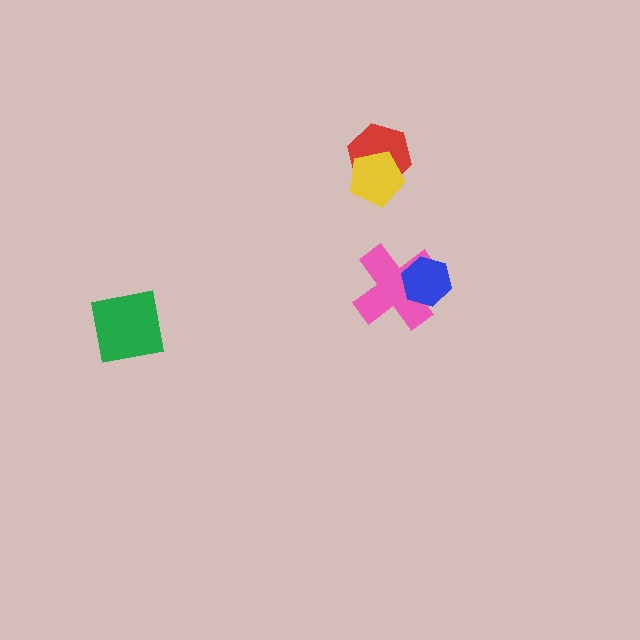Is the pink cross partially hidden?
Yes, it is partially covered by another shape.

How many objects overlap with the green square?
0 objects overlap with the green square.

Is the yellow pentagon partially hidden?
No, no other shape covers it.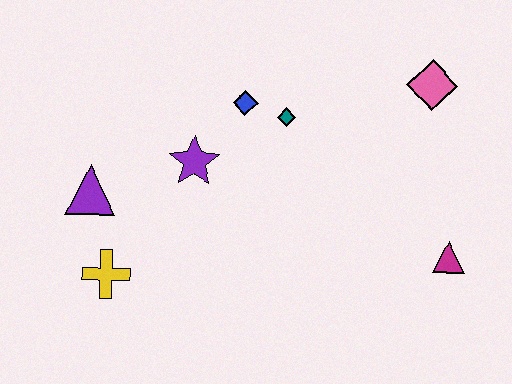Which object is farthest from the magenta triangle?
The purple triangle is farthest from the magenta triangle.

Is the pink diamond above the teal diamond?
Yes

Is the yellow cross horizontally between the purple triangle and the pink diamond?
Yes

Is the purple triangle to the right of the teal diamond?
No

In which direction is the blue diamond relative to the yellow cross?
The blue diamond is above the yellow cross.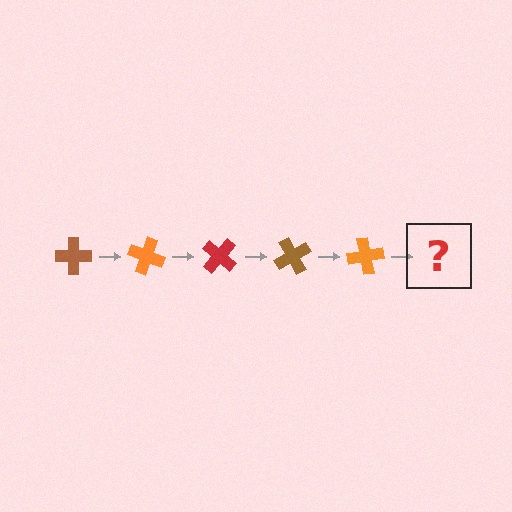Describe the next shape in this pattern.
It should be a red cross, rotated 100 degrees from the start.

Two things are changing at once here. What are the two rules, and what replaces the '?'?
The two rules are that it rotates 20 degrees each step and the color cycles through brown, orange, and red. The '?' should be a red cross, rotated 100 degrees from the start.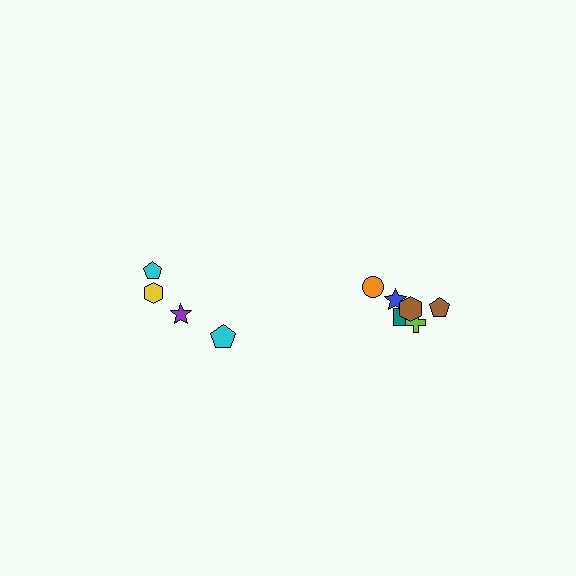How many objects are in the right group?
There are 6 objects.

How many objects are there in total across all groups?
There are 10 objects.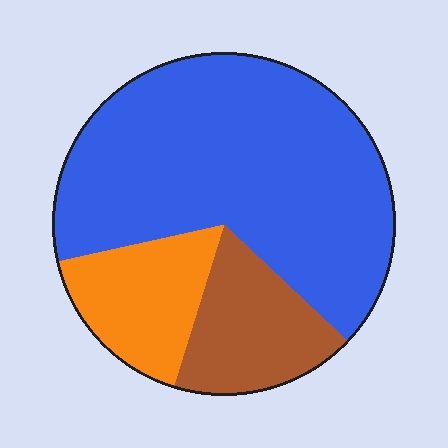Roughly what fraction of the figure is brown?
Brown covers 18% of the figure.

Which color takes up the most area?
Blue, at roughly 65%.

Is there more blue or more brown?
Blue.